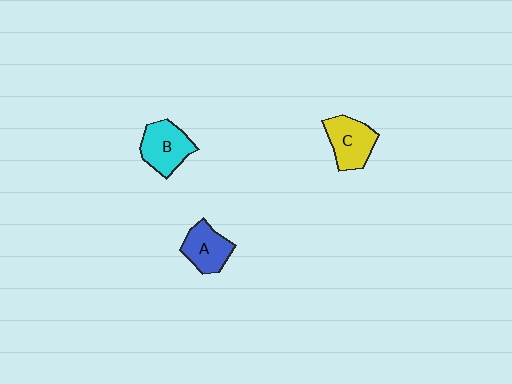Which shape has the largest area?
Shape B (cyan).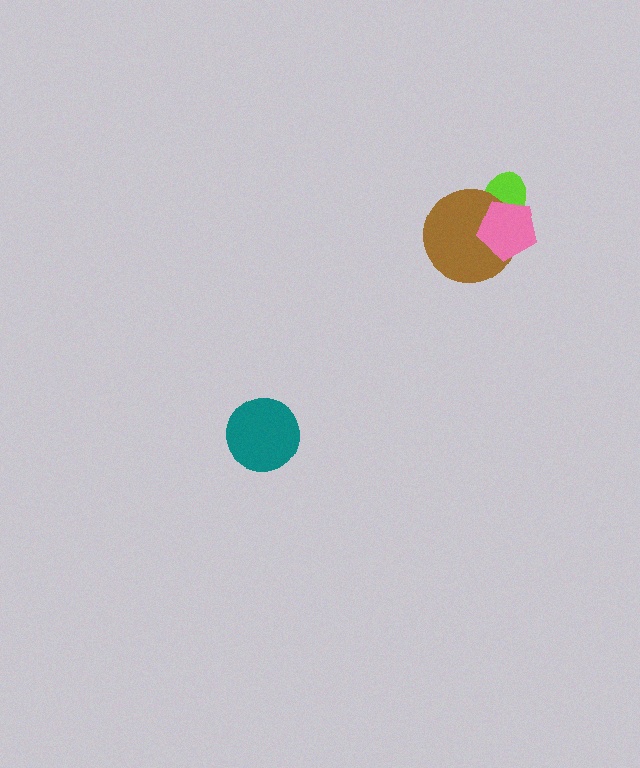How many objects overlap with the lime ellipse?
2 objects overlap with the lime ellipse.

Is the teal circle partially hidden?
No, no other shape covers it.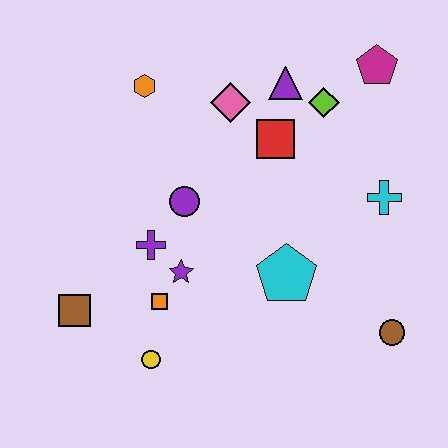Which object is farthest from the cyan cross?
The brown square is farthest from the cyan cross.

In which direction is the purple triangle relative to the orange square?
The purple triangle is above the orange square.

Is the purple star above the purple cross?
No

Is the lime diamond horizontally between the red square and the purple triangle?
No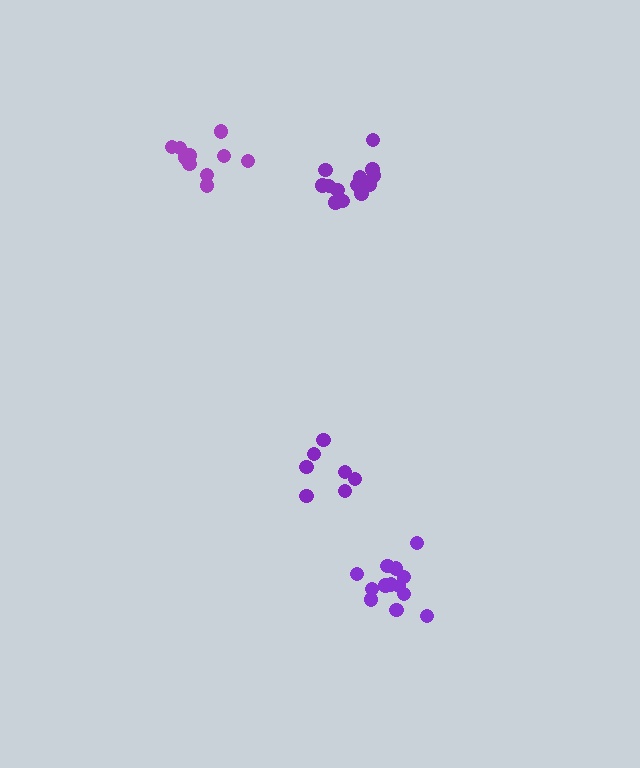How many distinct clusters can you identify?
There are 4 distinct clusters.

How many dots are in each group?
Group 1: 13 dots, Group 2: 10 dots, Group 3: 13 dots, Group 4: 7 dots (43 total).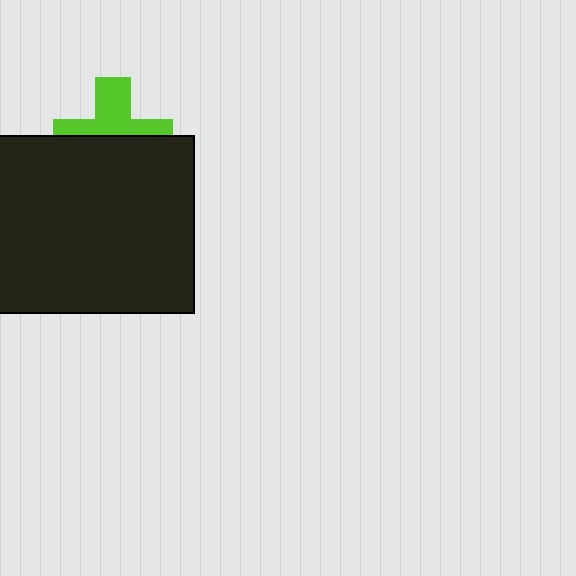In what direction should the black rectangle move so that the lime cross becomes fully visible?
The black rectangle should move down. That is the shortest direction to clear the overlap and leave the lime cross fully visible.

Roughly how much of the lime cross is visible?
About half of it is visible (roughly 47%).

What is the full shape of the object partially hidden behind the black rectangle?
The partially hidden object is a lime cross.